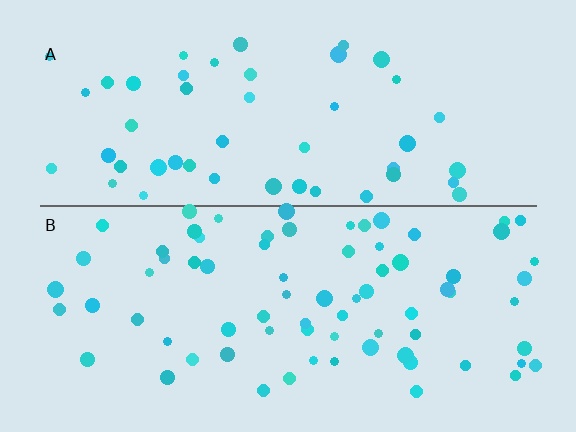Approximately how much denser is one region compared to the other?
Approximately 1.6× — region B over region A.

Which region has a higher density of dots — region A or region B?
B (the bottom).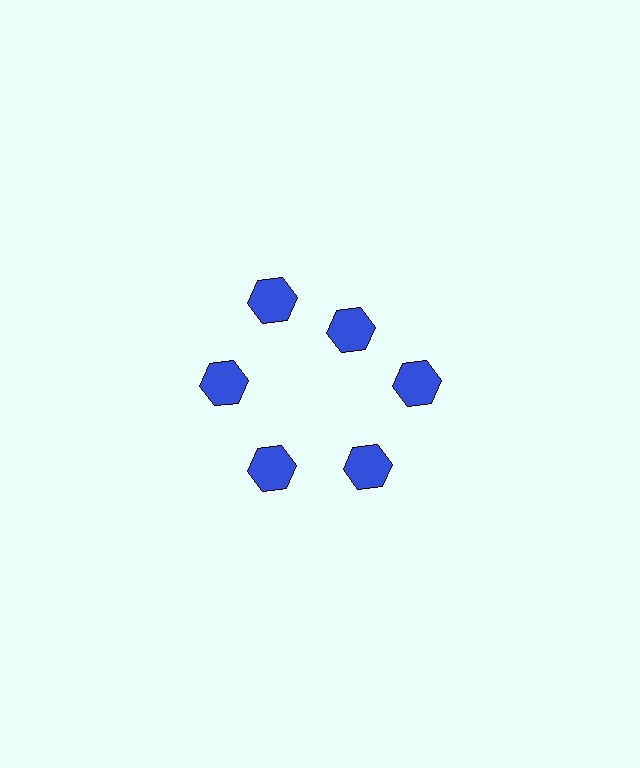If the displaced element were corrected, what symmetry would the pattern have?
It would have 6-fold rotational symmetry — the pattern would map onto itself every 60 degrees.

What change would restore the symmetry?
The symmetry would be restored by moving it outward, back onto the ring so that all 6 hexagons sit at equal angles and equal distance from the center.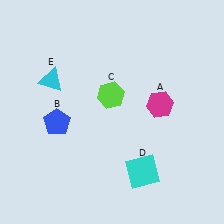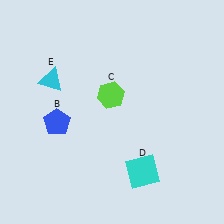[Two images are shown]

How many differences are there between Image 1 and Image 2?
There is 1 difference between the two images.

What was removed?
The magenta hexagon (A) was removed in Image 2.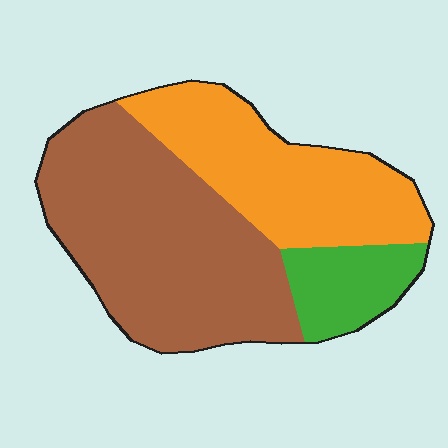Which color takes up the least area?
Green, at roughly 15%.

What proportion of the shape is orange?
Orange covers around 35% of the shape.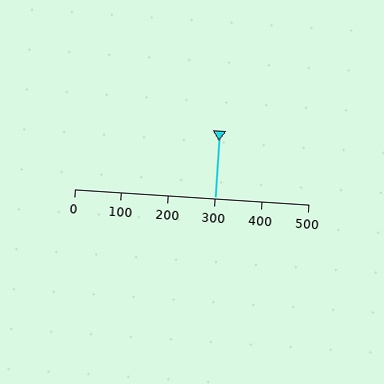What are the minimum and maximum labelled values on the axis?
The axis runs from 0 to 500.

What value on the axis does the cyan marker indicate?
The marker indicates approximately 300.